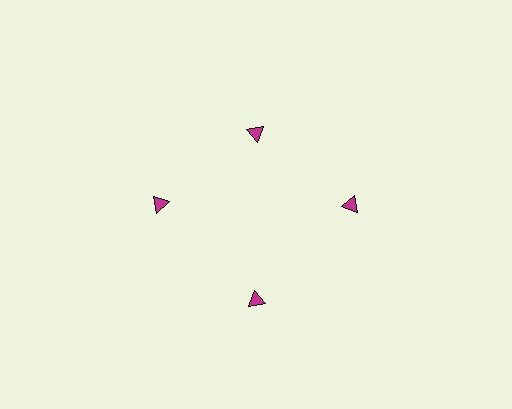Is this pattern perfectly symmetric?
No. The 4 magenta triangles are arranged in a ring, but one element near the 12 o'clock position is pulled inward toward the center, breaking the 4-fold rotational symmetry.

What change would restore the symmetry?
The symmetry would be restored by moving it outward, back onto the ring so that all 4 triangles sit at equal angles and equal distance from the center.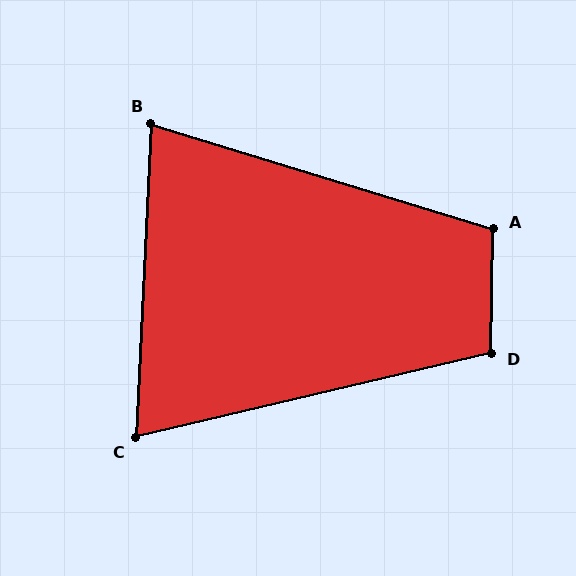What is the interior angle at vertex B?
Approximately 76 degrees (acute).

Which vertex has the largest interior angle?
A, at approximately 106 degrees.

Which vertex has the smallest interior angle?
C, at approximately 74 degrees.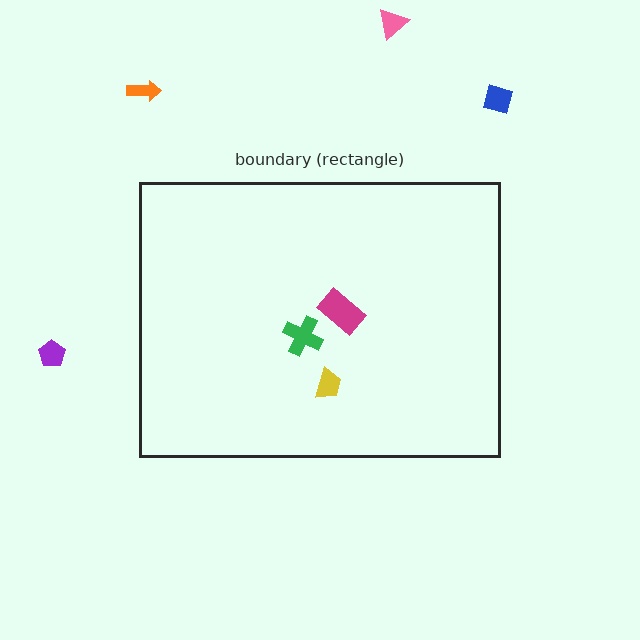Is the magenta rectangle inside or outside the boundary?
Inside.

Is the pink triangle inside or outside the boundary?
Outside.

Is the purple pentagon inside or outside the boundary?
Outside.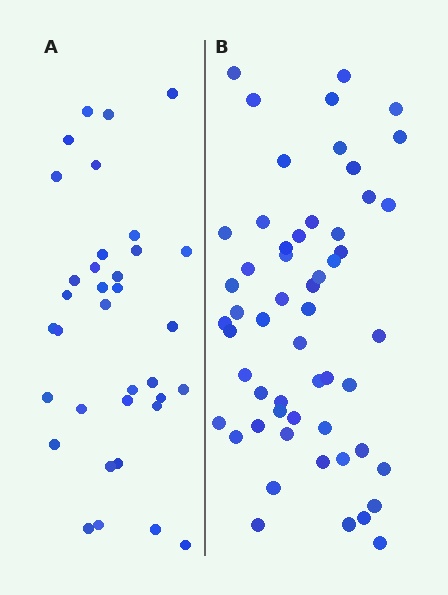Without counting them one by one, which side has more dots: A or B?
Region B (the right region) has more dots.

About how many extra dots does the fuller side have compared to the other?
Region B has approximately 20 more dots than region A.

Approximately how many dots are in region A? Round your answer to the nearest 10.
About 40 dots. (The exact count is 35, which rounds to 40.)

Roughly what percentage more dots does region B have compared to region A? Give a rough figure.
About 55% more.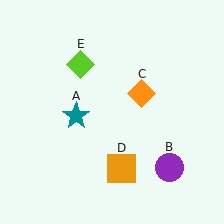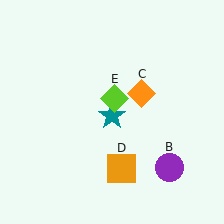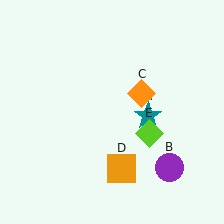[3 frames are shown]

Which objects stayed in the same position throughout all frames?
Purple circle (object B) and orange diamond (object C) and orange square (object D) remained stationary.